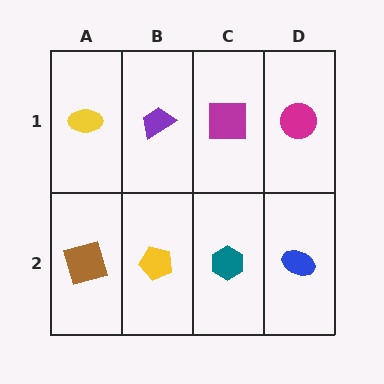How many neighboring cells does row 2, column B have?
3.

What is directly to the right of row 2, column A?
A yellow pentagon.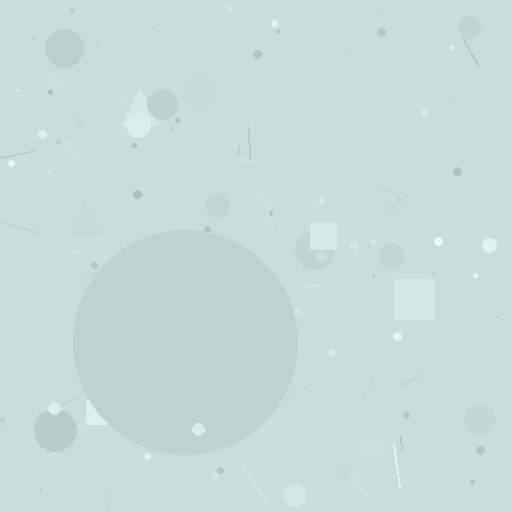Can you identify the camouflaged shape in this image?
The camouflaged shape is a circle.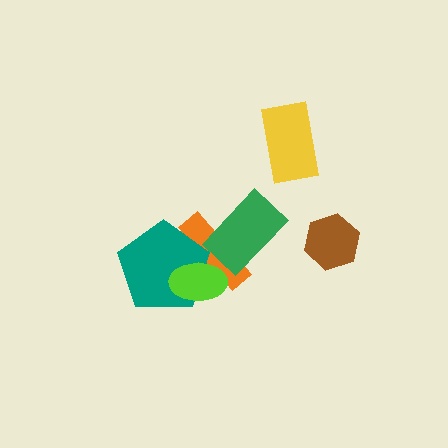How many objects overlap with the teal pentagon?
2 objects overlap with the teal pentagon.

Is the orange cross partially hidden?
Yes, it is partially covered by another shape.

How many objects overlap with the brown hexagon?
0 objects overlap with the brown hexagon.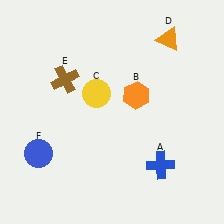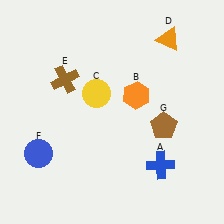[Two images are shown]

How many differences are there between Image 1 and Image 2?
There is 1 difference between the two images.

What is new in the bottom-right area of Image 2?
A brown pentagon (G) was added in the bottom-right area of Image 2.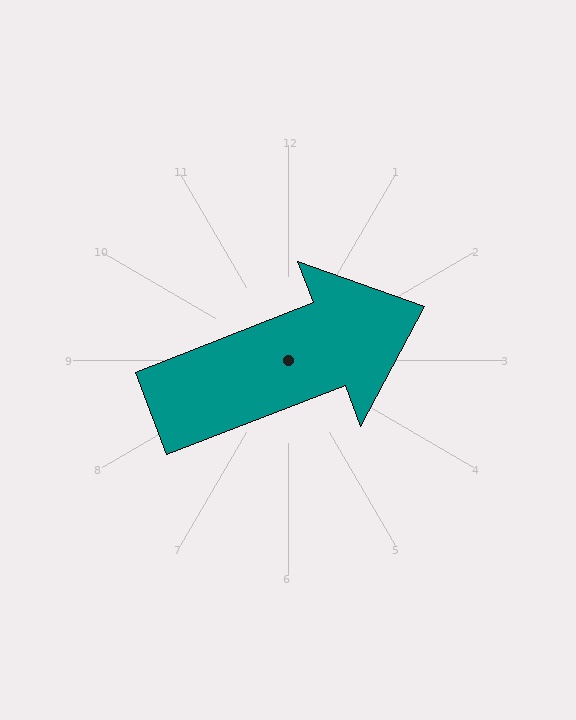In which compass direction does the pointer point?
East.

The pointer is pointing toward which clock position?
Roughly 2 o'clock.